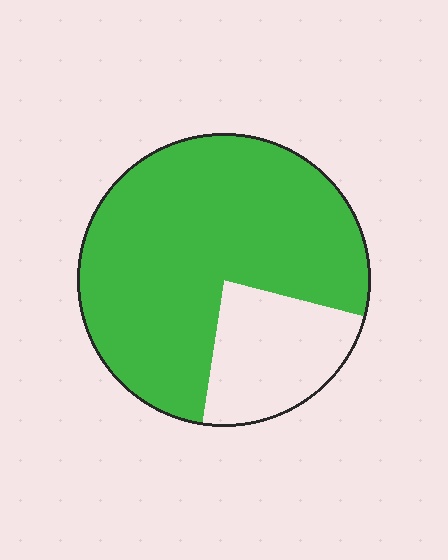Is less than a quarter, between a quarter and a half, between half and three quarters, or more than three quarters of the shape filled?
More than three quarters.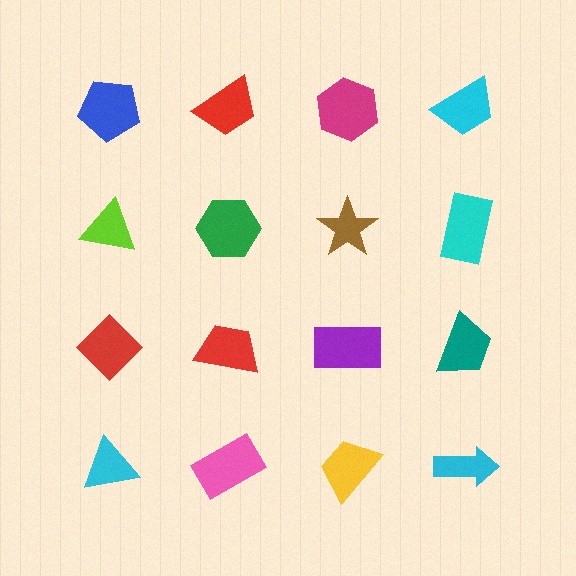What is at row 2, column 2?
A green hexagon.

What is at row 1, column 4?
A cyan trapezoid.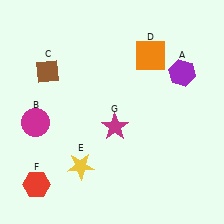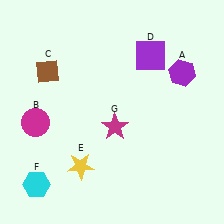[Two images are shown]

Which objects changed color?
D changed from orange to purple. F changed from red to cyan.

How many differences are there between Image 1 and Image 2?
There are 2 differences between the two images.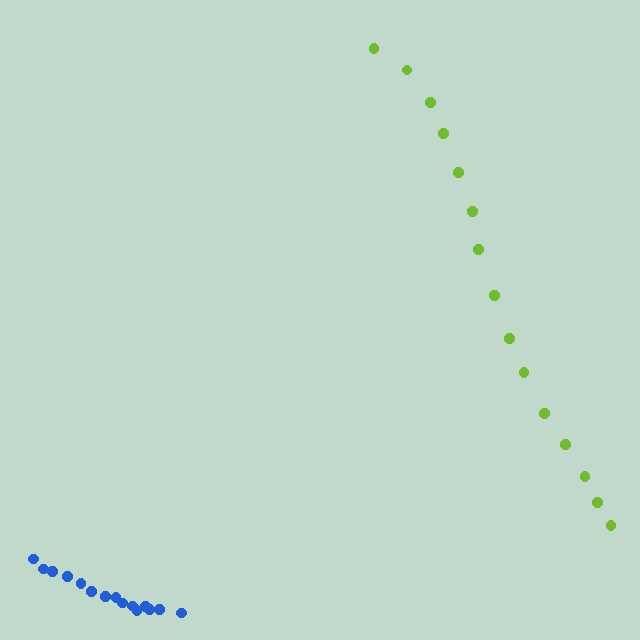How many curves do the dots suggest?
There are 2 distinct paths.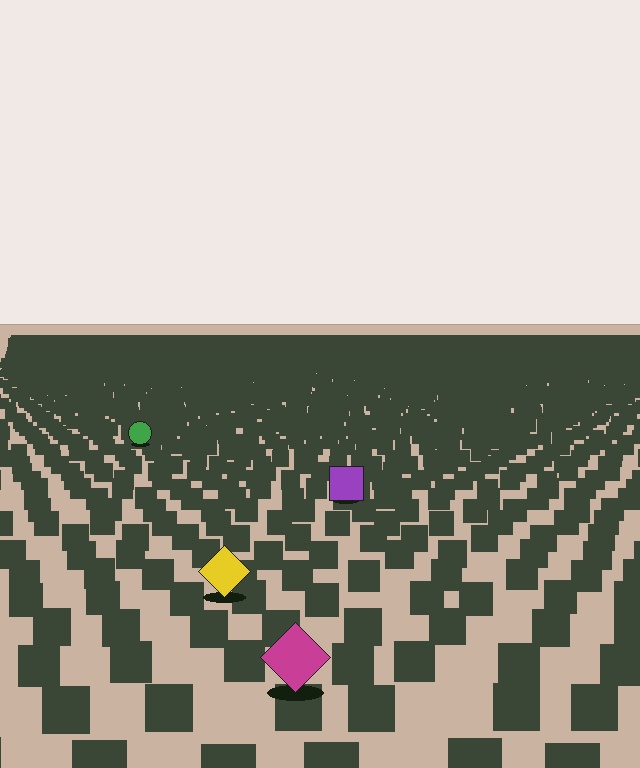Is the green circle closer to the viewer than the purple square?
No. The purple square is closer — you can tell from the texture gradient: the ground texture is coarser near it.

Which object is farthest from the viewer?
The green circle is farthest from the viewer. It appears smaller and the ground texture around it is denser.